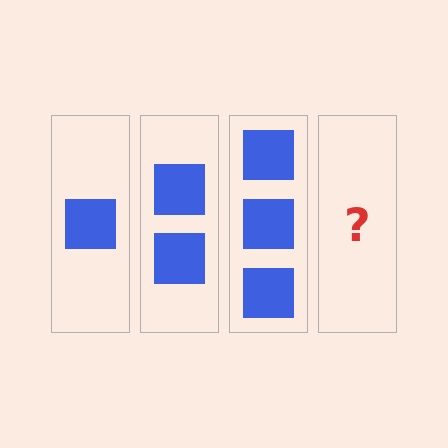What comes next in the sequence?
The next element should be 4 squares.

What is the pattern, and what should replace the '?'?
The pattern is that each step adds one more square. The '?' should be 4 squares.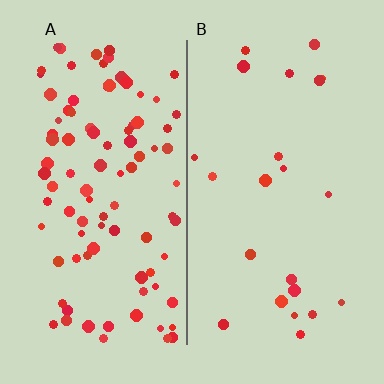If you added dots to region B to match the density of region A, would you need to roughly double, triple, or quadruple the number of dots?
Approximately quadruple.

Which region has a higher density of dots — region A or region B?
A (the left).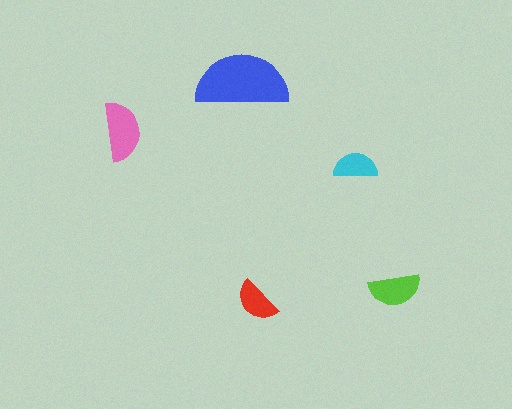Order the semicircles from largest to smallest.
the blue one, the pink one, the lime one, the red one, the cyan one.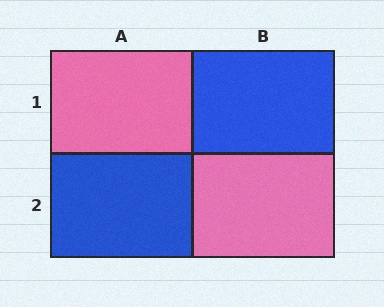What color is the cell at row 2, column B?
Pink.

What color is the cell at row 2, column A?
Blue.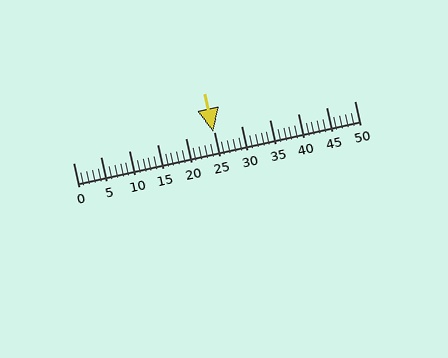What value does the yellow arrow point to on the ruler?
The yellow arrow points to approximately 25.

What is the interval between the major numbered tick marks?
The major tick marks are spaced 5 units apart.